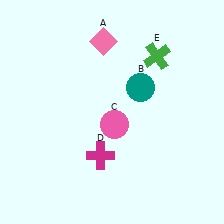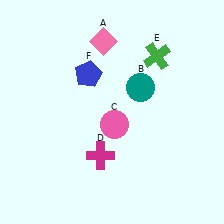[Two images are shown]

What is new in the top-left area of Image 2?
A blue pentagon (F) was added in the top-left area of Image 2.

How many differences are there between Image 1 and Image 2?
There is 1 difference between the two images.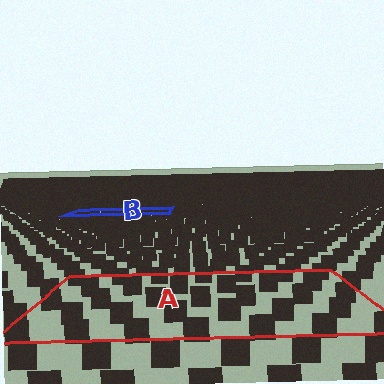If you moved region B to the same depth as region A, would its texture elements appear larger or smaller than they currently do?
They would appear larger. At a closer depth, the same texture elements are projected at a bigger on-screen size.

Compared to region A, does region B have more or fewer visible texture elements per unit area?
Region B has more texture elements per unit area — they are packed more densely because it is farther away.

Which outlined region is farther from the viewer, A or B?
Region B is farther from the viewer — the texture elements inside it appear smaller and more densely packed.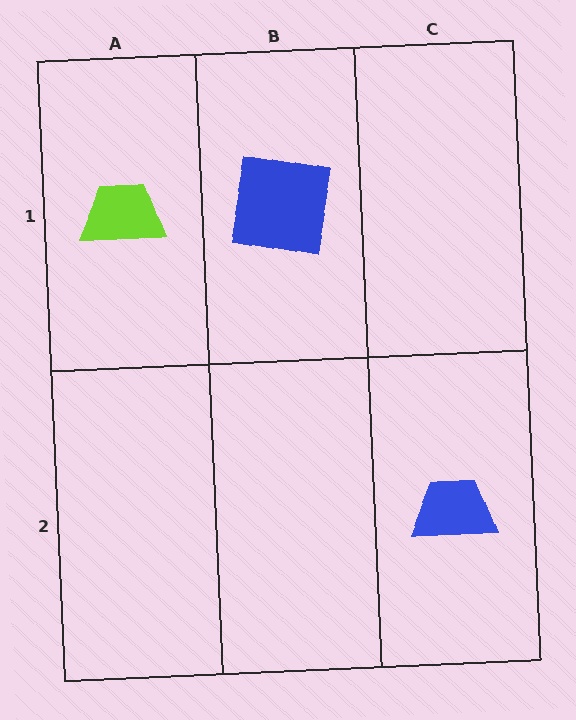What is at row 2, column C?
A blue trapezoid.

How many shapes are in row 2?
1 shape.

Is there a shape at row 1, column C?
No, that cell is empty.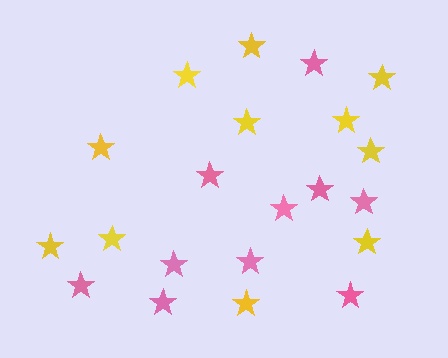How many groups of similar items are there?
There are 2 groups: one group of yellow stars (11) and one group of pink stars (10).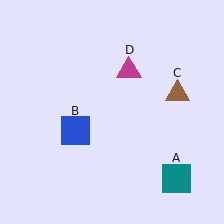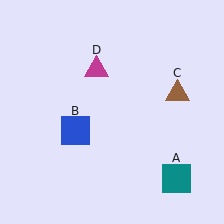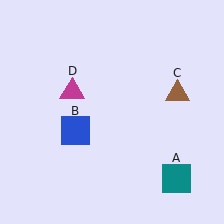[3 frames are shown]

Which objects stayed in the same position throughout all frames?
Teal square (object A) and blue square (object B) and brown triangle (object C) remained stationary.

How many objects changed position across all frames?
1 object changed position: magenta triangle (object D).